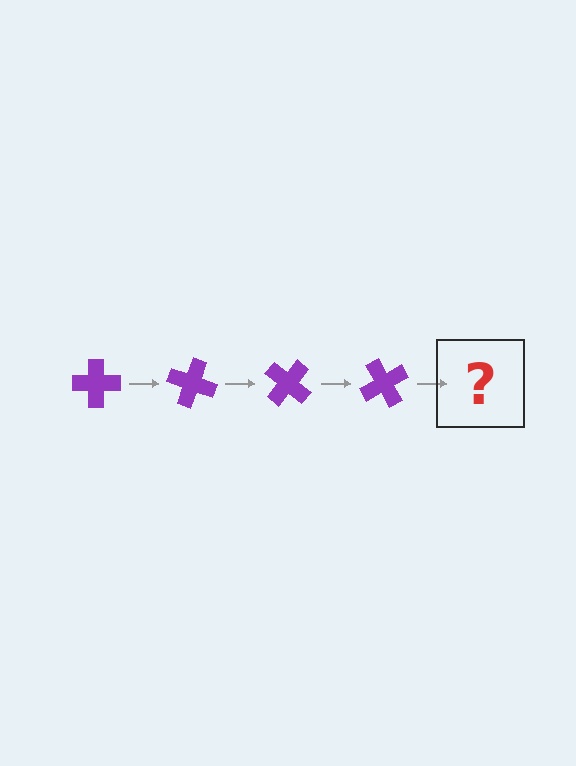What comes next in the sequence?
The next element should be a purple cross rotated 80 degrees.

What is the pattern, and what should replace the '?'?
The pattern is that the cross rotates 20 degrees each step. The '?' should be a purple cross rotated 80 degrees.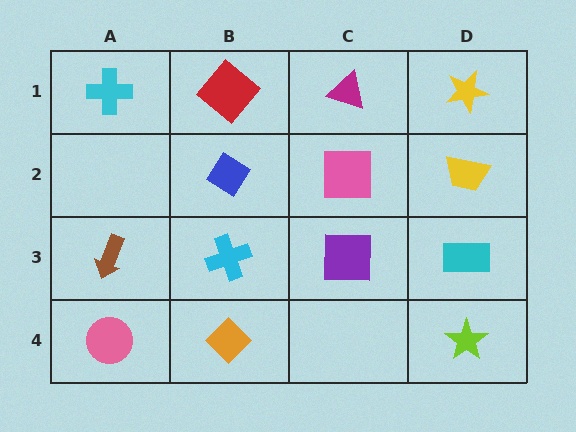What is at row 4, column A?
A pink circle.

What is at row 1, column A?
A cyan cross.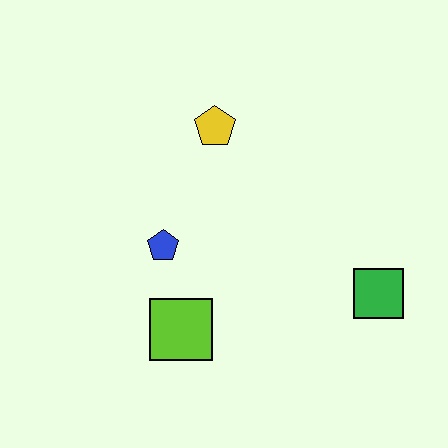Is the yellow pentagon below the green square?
No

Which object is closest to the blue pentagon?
The lime square is closest to the blue pentagon.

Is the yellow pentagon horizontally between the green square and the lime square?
Yes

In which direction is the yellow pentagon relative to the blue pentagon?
The yellow pentagon is above the blue pentagon.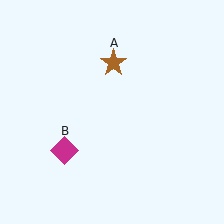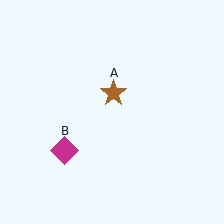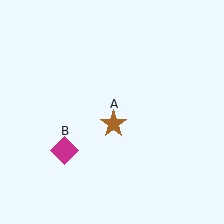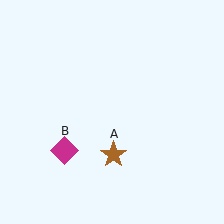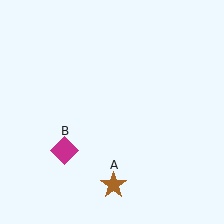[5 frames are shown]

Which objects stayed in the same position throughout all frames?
Magenta diamond (object B) remained stationary.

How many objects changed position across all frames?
1 object changed position: brown star (object A).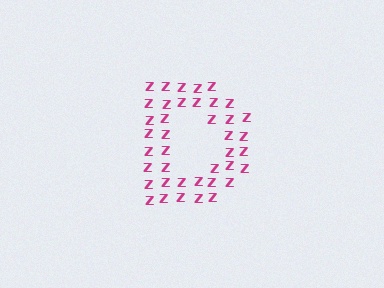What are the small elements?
The small elements are letter Z's.